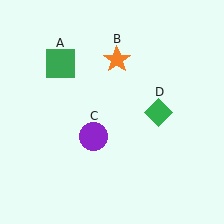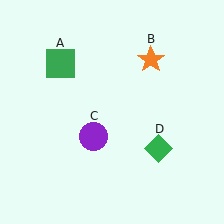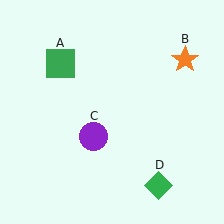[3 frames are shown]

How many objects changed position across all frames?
2 objects changed position: orange star (object B), green diamond (object D).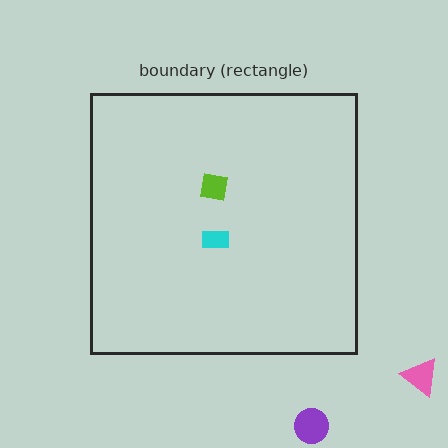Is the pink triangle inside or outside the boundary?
Outside.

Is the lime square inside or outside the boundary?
Inside.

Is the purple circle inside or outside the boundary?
Outside.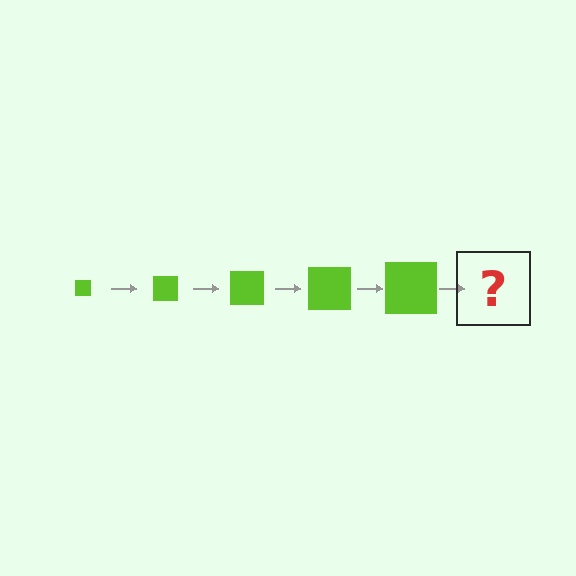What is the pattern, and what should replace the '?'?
The pattern is that the square gets progressively larger each step. The '?' should be a lime square, larger than the previous one.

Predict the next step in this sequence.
The next step is a lime square, larger than the previous one.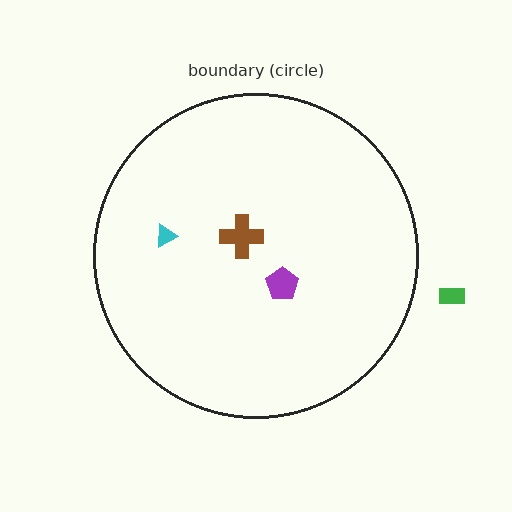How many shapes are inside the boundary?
3 inside, 1 outside.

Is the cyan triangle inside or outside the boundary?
Inside.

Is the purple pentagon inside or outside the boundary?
Inside.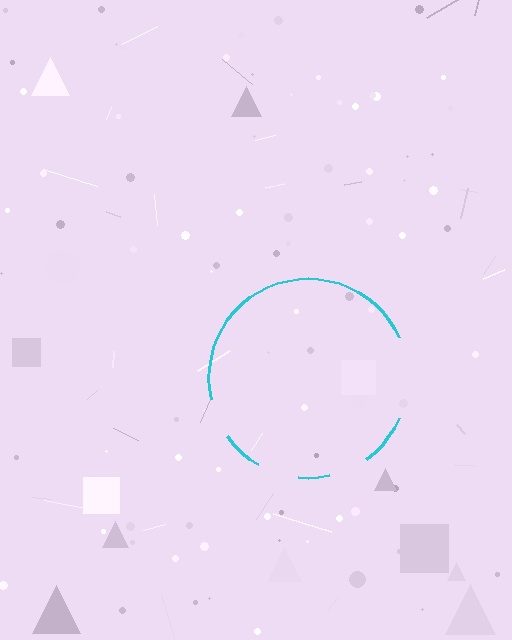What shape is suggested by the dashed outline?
The dashed outline suggests a circle.